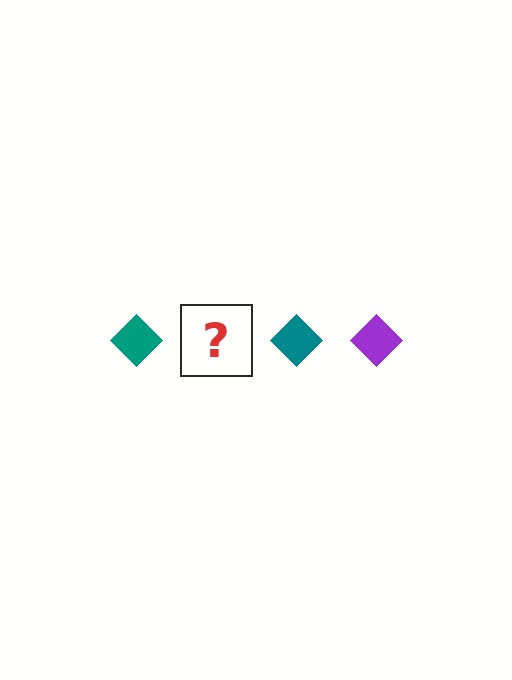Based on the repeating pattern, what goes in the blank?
The blank should be a purple diamond.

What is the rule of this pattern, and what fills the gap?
The rule is that the pattern cycles through teal, purple diamonds. The gap should be filled with a purple diamond.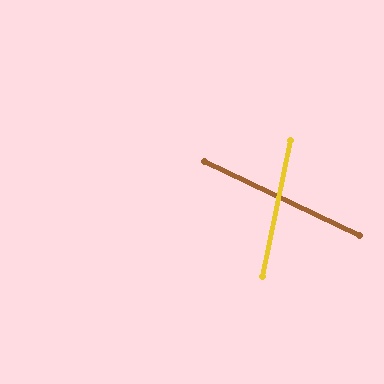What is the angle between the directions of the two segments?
Approximately 76 degrees.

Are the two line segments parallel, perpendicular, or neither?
Neither parallel nor perpendicular — they differ by about 76°.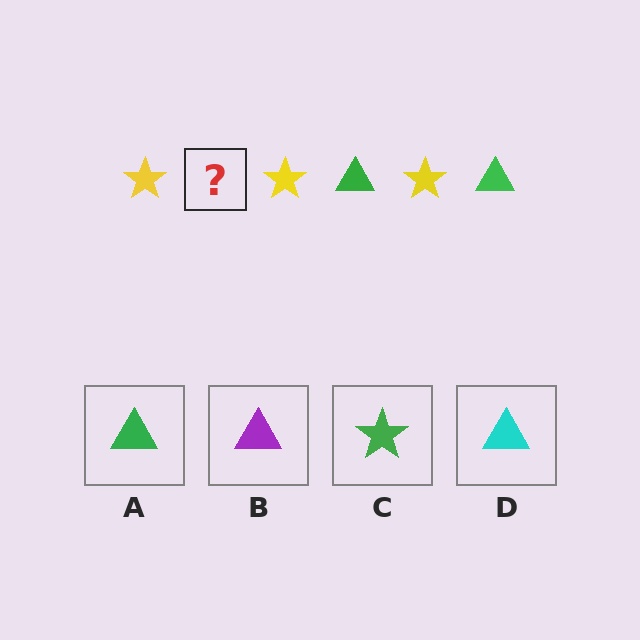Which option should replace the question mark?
Option A.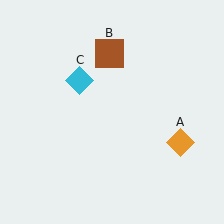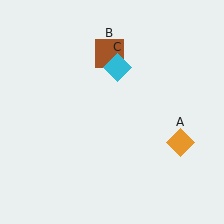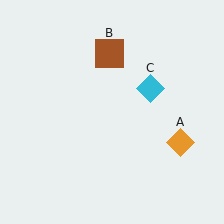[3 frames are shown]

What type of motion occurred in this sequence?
The cyan diamond (object C) rotated clockwise around the center of the scene.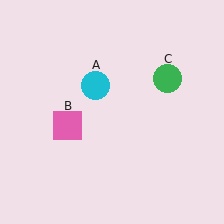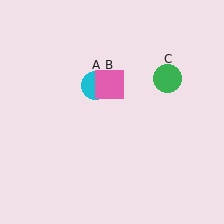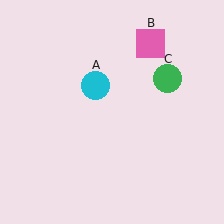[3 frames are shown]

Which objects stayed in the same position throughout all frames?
Cyan circle (object A) and green circle (object C) remained stationary.